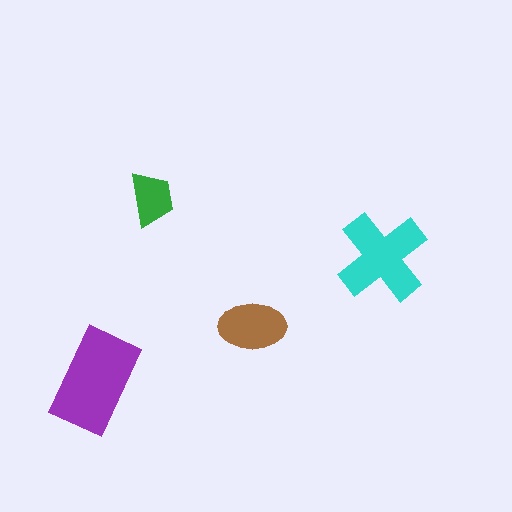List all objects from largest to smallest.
The purple rectangle, the cyan cross, the brown ellipse, the green trapezoid.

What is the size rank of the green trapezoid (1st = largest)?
4th.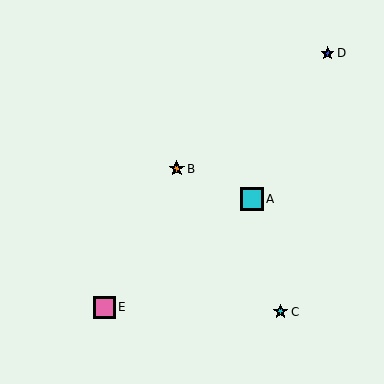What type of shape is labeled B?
Shape B is an orange star.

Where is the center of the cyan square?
The center of the cyan square is at (252, 199).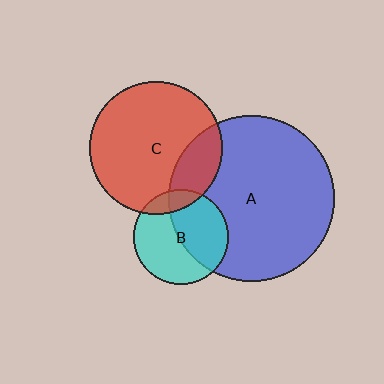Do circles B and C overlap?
Yes.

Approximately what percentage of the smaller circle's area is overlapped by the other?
Approximately 15%.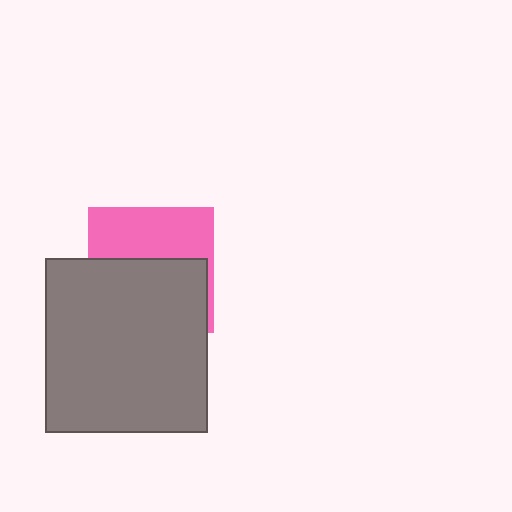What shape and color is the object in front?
The object in front is a gray rectangle.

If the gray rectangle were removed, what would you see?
You would see the complete pink square.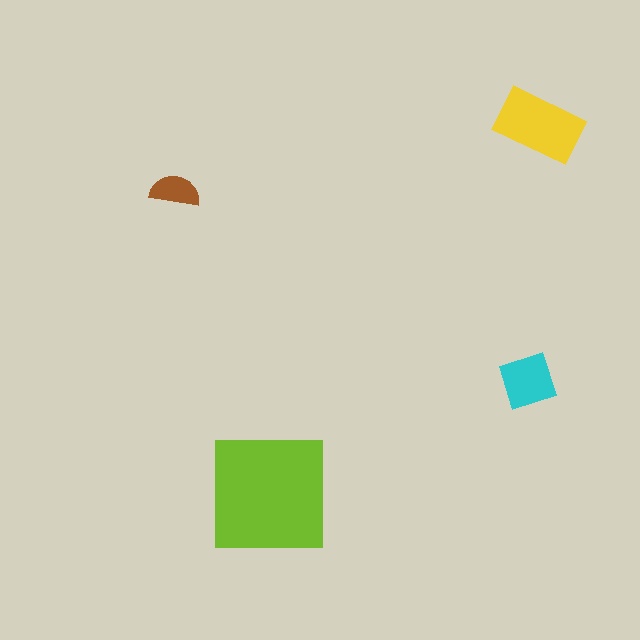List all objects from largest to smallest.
The lime square, the yellow rectangle, the cyan diamond, the brown semicircle.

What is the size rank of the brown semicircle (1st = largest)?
4th.